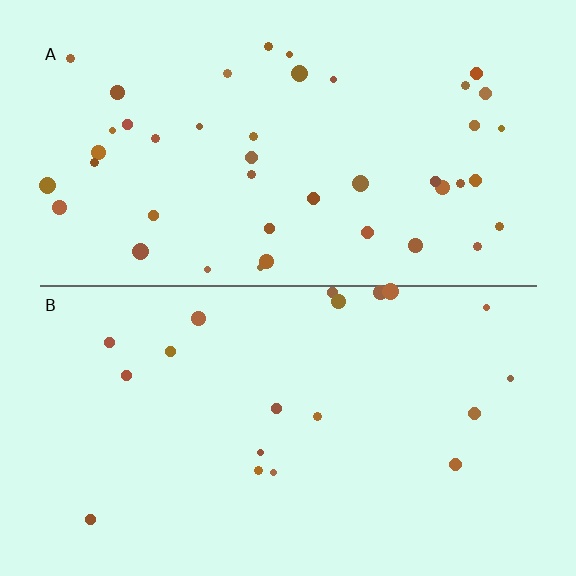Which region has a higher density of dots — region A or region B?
A (the top).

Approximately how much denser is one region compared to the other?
Approximately 2.2× — region A over region B.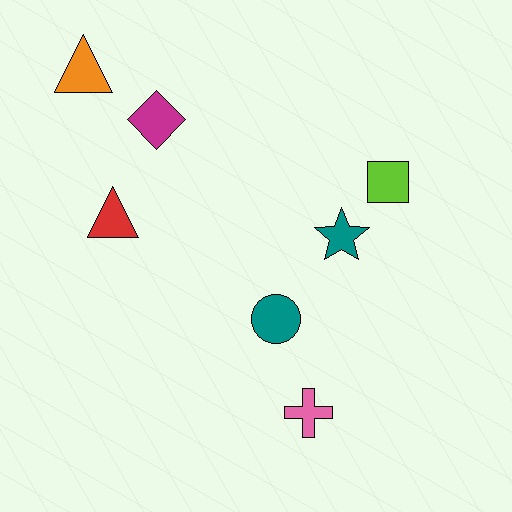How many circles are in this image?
There is 1 circle.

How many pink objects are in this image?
There is 1 pink object.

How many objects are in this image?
There are 7 objects.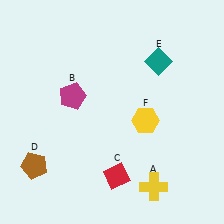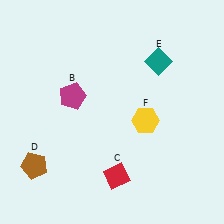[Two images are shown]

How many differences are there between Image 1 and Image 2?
There is 1 difference between the two images.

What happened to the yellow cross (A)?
The yellow cross (A) was removed in Image 2. It was in the bottom-right area of Image 1.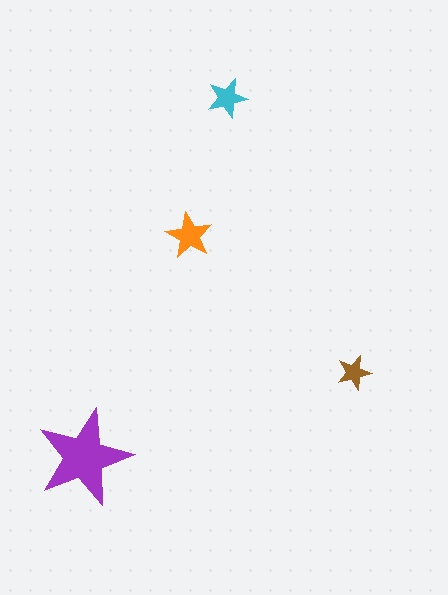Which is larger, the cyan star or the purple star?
The purple one.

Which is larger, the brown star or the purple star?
The purple one.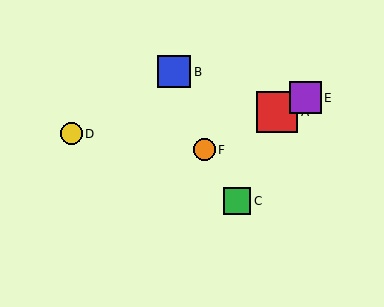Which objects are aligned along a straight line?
Objects A, E, F are aligned along a straight line.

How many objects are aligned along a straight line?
3 objects (A, E, F) are aligned along a straight line.